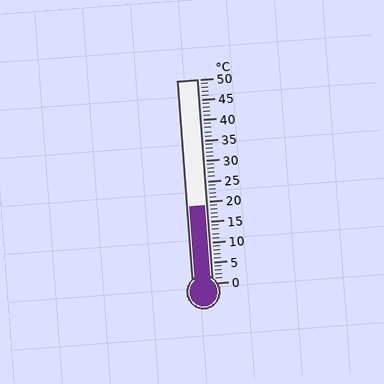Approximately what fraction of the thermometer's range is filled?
The thermometer is filled to approximately 40% of its range.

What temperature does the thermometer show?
The thermometer shows approximately 19°C.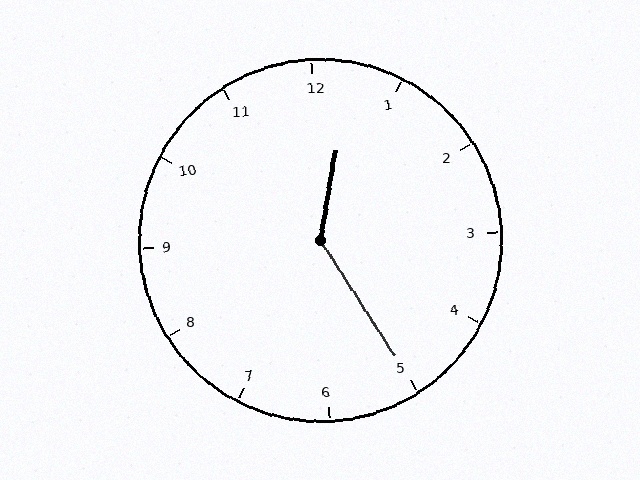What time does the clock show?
12:25.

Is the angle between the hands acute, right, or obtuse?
It is obtuse.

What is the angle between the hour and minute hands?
Approximately 138 degrees.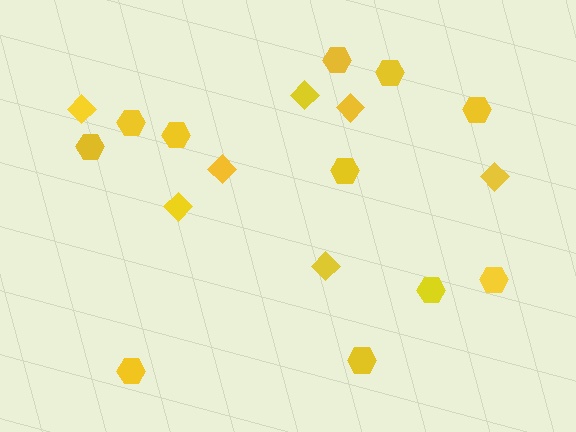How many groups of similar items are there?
There are 2 groups: one group of hexagons (11) and one group of diamonds (7).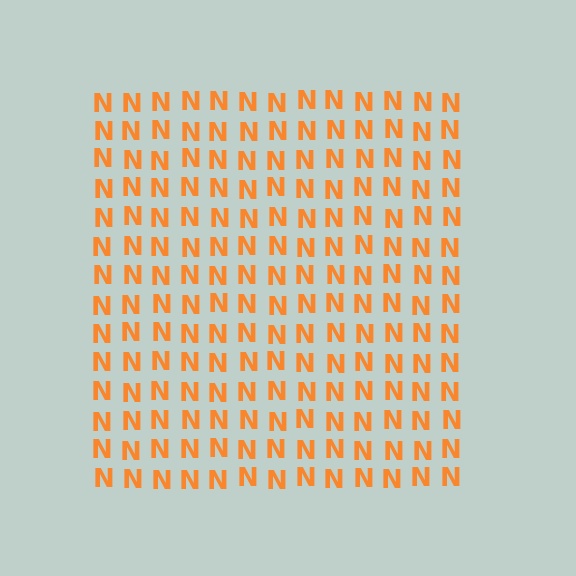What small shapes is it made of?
It is made of small letter N's.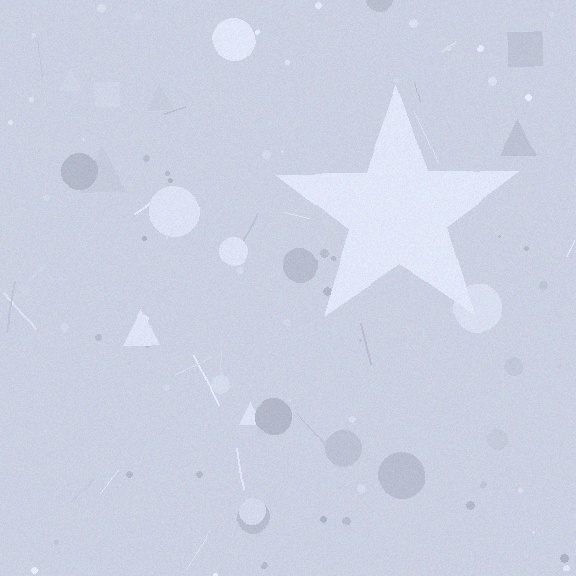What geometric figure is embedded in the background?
A star is embedded in the background.